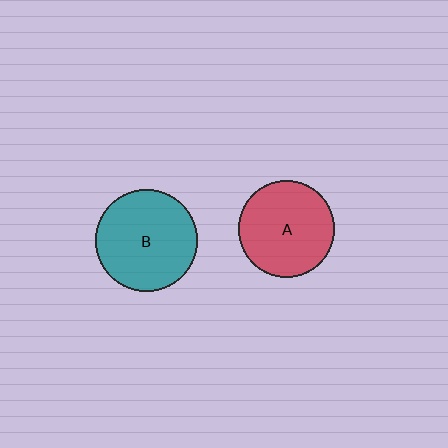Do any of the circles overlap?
No, none of the circles overlap.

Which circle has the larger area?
Circle B (teal).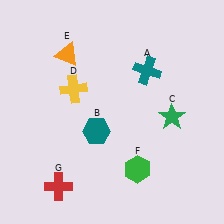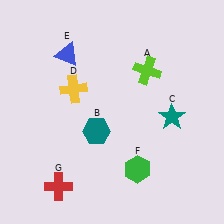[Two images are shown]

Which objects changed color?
A changed from teal to lime. C changed from green to teal. E changed from orange to blue.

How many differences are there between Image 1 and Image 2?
There are 3 differences between the two images.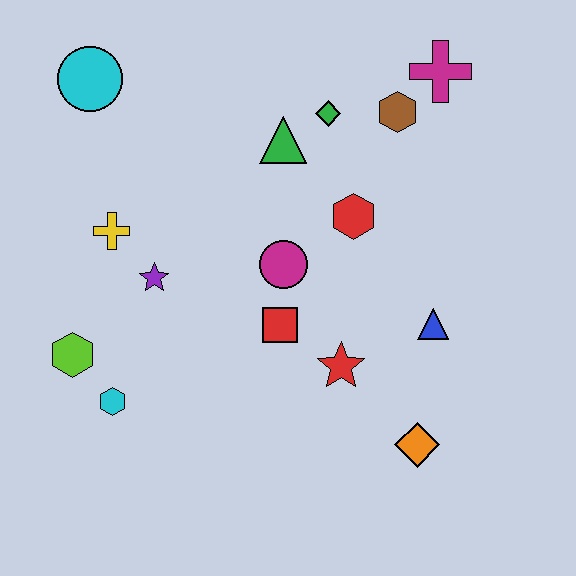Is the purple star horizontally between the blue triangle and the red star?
No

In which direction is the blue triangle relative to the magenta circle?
The blue triangle is to the right of the magenta circle.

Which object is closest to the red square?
The magenta circle is closest to the red square.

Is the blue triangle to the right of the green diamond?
Yes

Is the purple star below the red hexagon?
Yes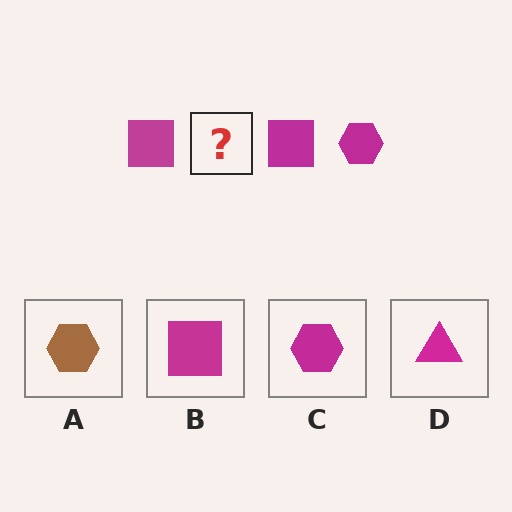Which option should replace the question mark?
Option C.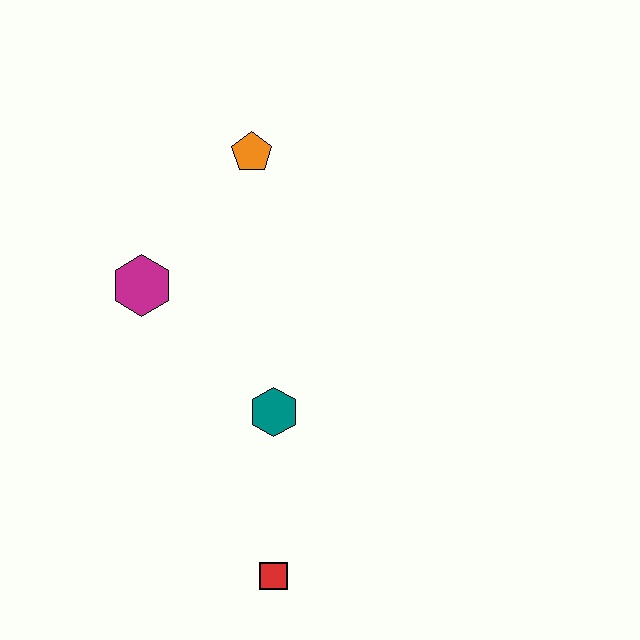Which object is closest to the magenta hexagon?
The orange pentagon is closest to the magenta hexagon.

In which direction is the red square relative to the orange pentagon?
The red square is below the orange pentagon.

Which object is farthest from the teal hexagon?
The orange pentagon is farthest from the teal hexagon.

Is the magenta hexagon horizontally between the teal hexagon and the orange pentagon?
No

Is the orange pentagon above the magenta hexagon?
Yes